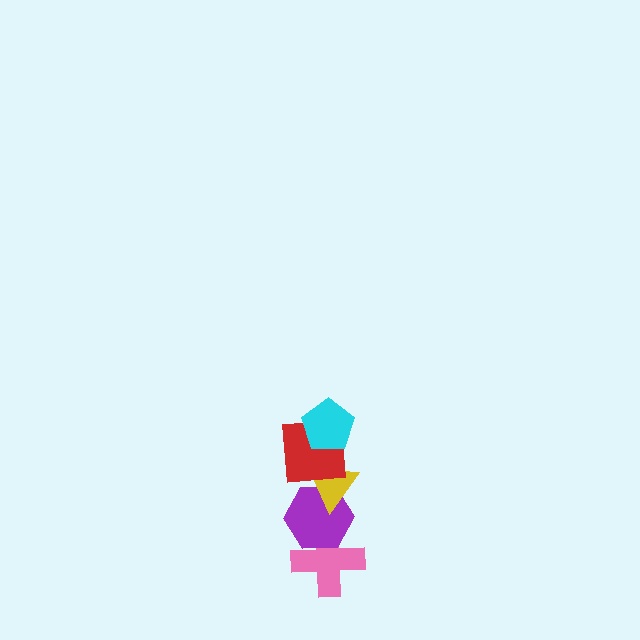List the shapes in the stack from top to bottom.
From top to bottom: the cyan pentagon, the red square, the yellow triangle, the purple hexagon, the pink cross.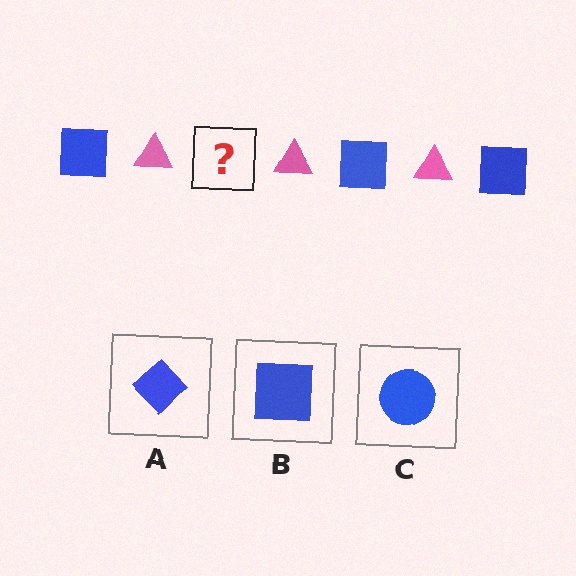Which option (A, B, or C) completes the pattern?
B.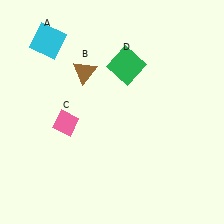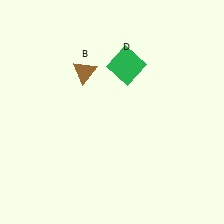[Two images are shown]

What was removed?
The cyan square (A), the pink diamond (C) were removed in Image 2.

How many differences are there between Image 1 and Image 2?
There are 2 differences between the two images.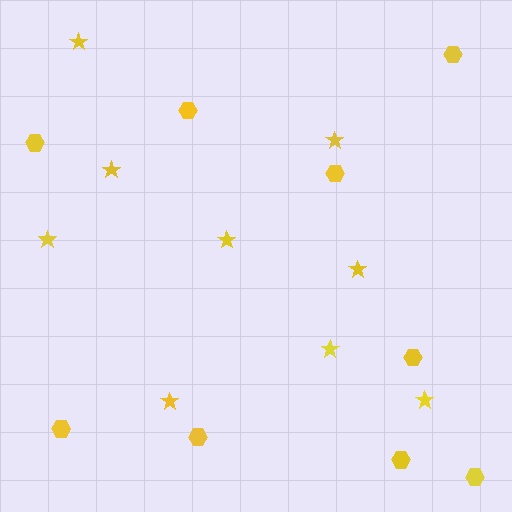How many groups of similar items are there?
There are 2 groups: one group of hexagons (9) and one group of stars (9).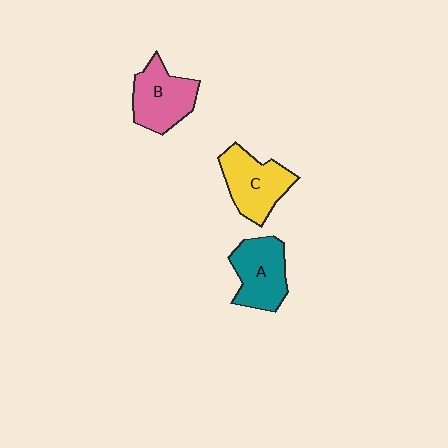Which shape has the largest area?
Shape C (yellow).